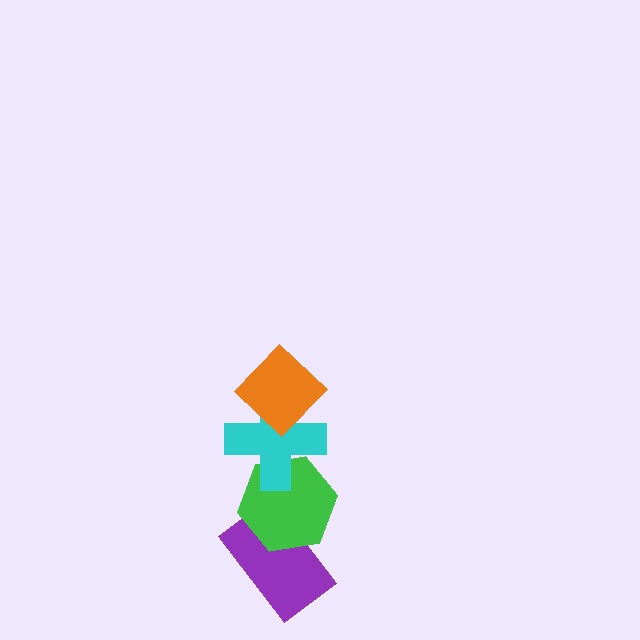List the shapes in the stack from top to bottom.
From top to bottom: the orange diamond, the cyan cross, the green hexagon, the purple rectangle.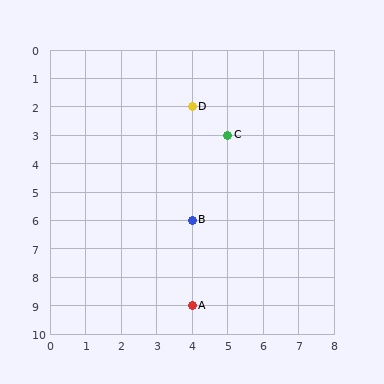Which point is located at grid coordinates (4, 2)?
Point D is at (4, 2).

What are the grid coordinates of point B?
Point B is at grid coordinates (4, 6).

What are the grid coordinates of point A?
Point A is at grid coordinates (4, 9).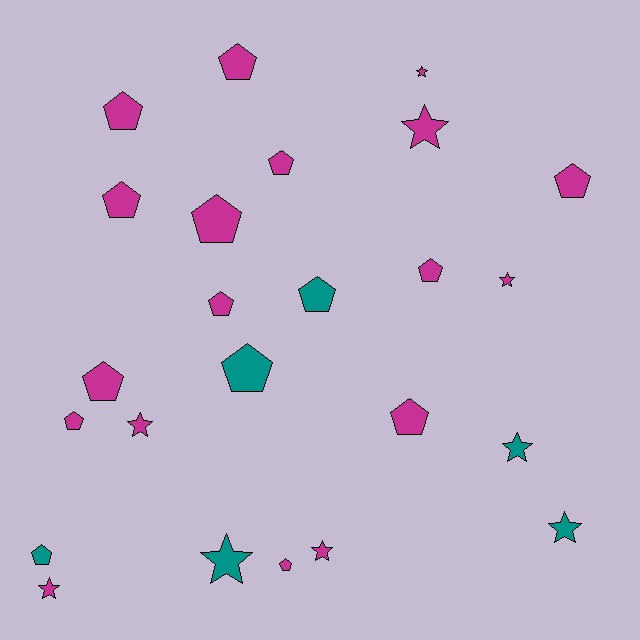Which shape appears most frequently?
Pentagon, with 15 objects.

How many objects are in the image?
There are 24 objects.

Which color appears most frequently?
Magenta, with 18 objects.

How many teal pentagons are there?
There are 3 teal pentagons.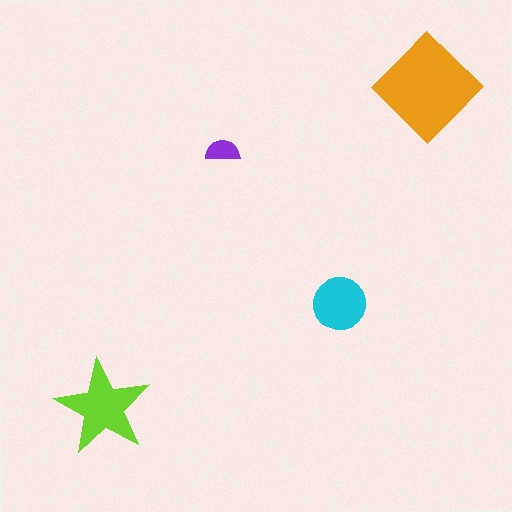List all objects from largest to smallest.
The orange diamond, the lime star, the cyan circle, the purple semicircle.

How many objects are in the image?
There are 4 objects in the image.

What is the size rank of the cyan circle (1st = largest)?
3rd.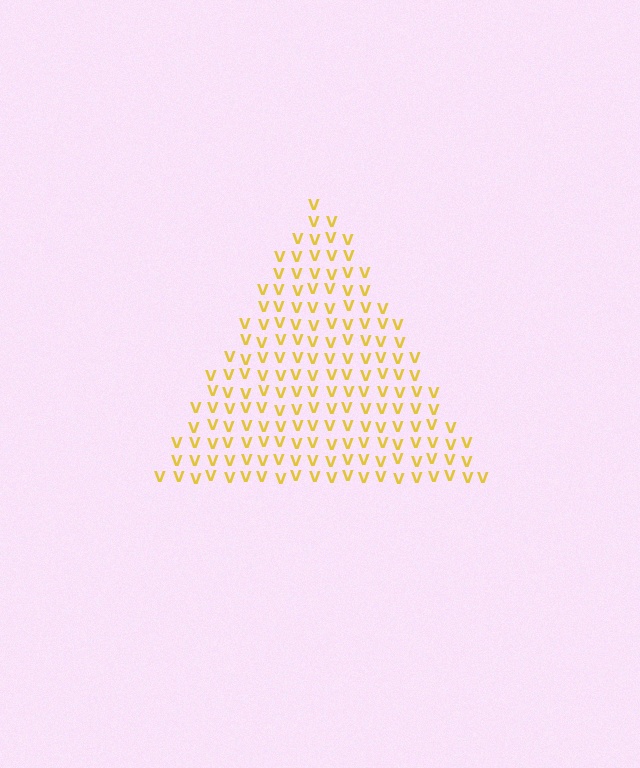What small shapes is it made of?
It is made of small letter V's.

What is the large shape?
The large shape is a triangle.